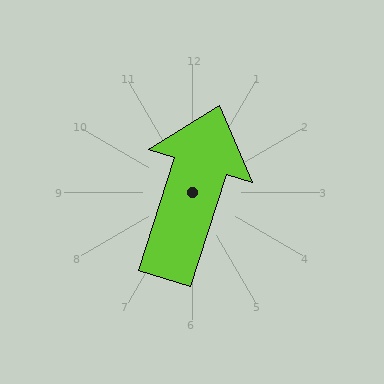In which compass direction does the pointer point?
North.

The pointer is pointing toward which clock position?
Roughly 1 o'clock.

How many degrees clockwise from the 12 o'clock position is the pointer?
Approximately 18 degrees.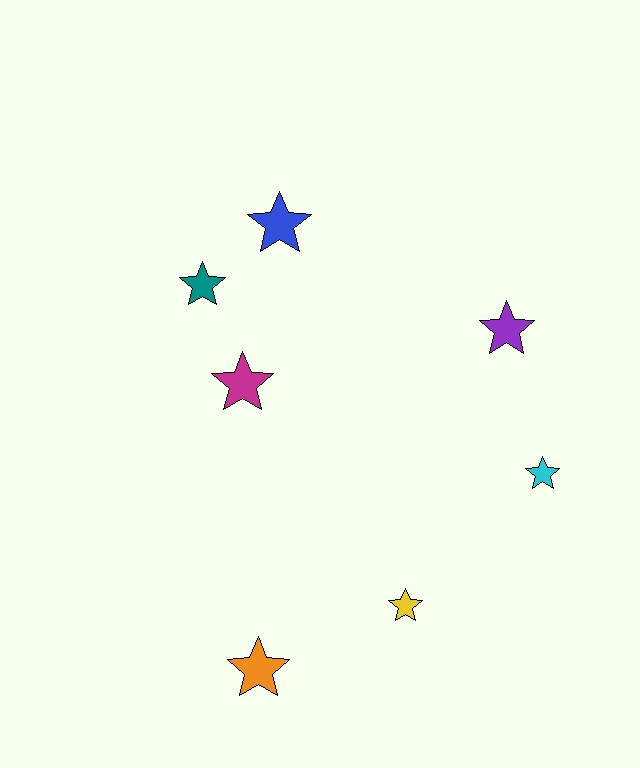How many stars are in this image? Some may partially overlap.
There are 7 stars.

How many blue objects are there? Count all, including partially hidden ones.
There is 1 blue object.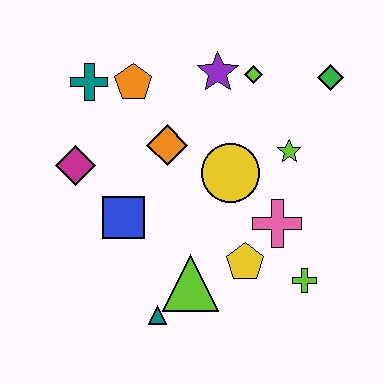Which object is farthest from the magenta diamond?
The green diamond is farthest from the magenta diamond.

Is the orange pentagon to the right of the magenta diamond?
Yes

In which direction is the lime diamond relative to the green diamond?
The lime diamond is to the left of the green diamond.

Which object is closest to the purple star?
The lime diamond is closest to the purple star.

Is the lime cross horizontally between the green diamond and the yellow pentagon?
Yes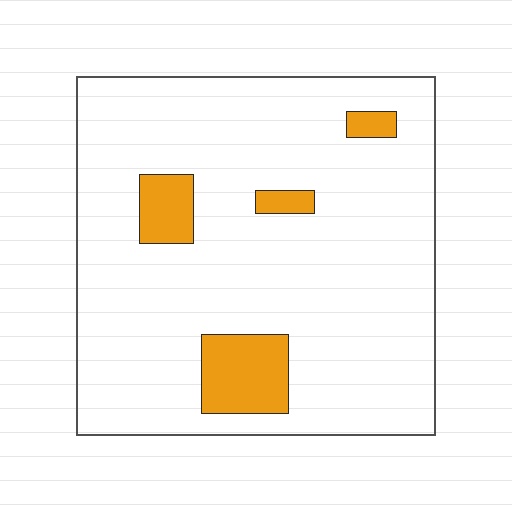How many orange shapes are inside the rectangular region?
4.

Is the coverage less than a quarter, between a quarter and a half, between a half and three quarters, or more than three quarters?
Less than a quarter.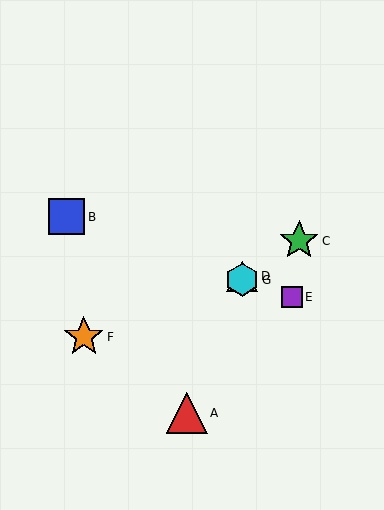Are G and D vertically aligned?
Yes, both are at x≈242.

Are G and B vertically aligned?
No, G is at x≈242 and B is at x≈67.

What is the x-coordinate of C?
Object C is at x≈299.